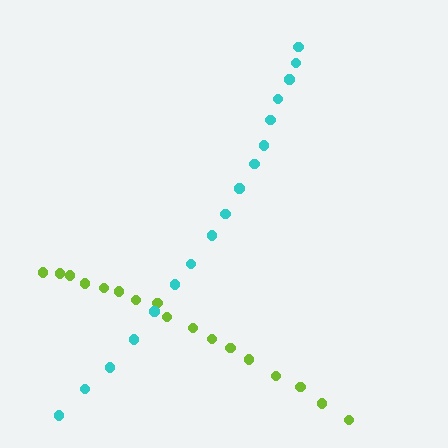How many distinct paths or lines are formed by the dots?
There are 2 distinct paths.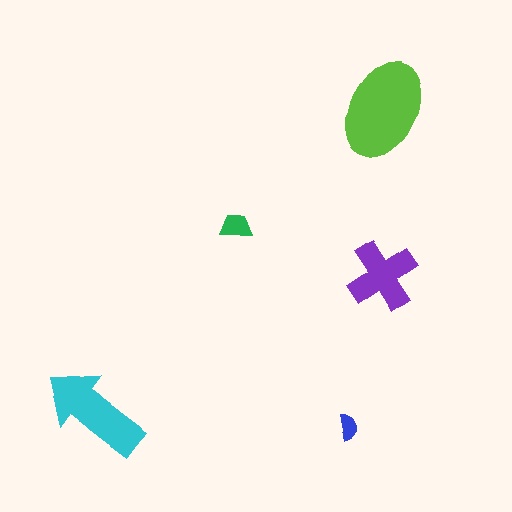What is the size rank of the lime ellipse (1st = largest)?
1st.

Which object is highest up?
The lime ellipse is topmost.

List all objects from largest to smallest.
The lime ellipse, the cyan arrow, the purple cross, the green trapezoid, the blue semicircle.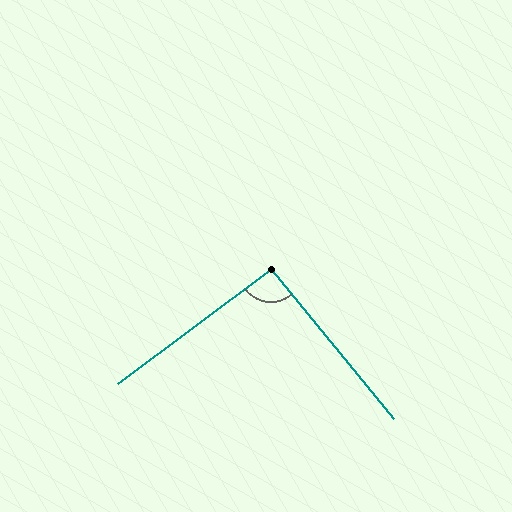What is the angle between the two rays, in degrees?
Approximately 93 degrees.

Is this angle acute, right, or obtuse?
It is approximately a right angle.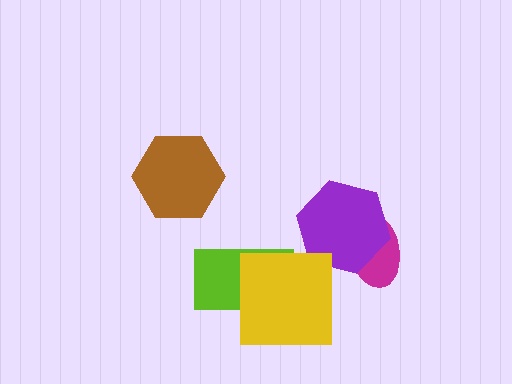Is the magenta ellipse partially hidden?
Yes, it is partially covered by another shape.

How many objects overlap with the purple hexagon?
1 object overlaps with the purple hexagon.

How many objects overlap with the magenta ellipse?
1 object overlaps with the magenta ellipse.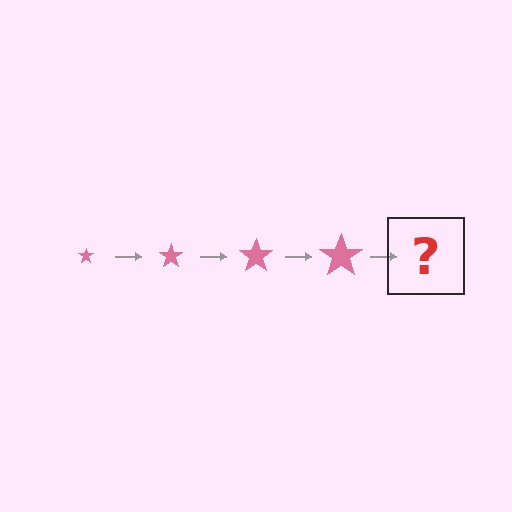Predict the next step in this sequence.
The next step is a pink star, larger than the previous one.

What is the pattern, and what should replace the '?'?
The pattern is that the star gets progressively larger each step. The '?' should be a pink star, larger than the previous one.